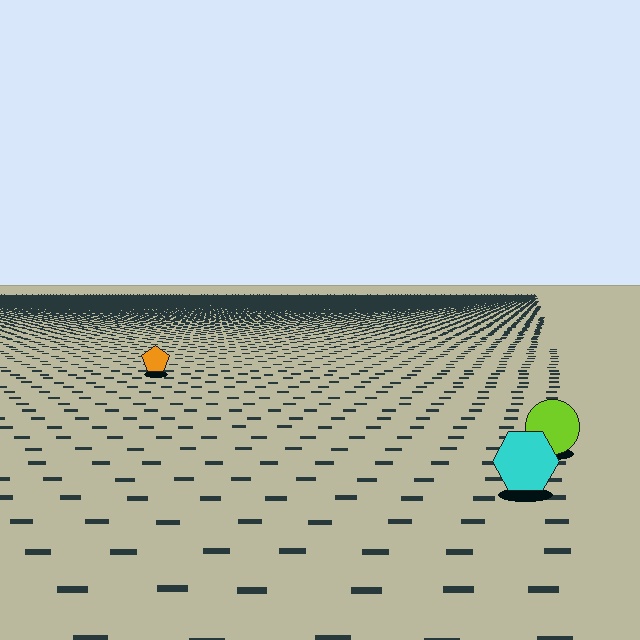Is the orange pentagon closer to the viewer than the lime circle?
No. The lime circle is closer — you can tell from the texture gradient: the ground texture is coarser near it.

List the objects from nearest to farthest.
From nearest to farthest: the cyan hexagon, the lime circle, the orange pentagon.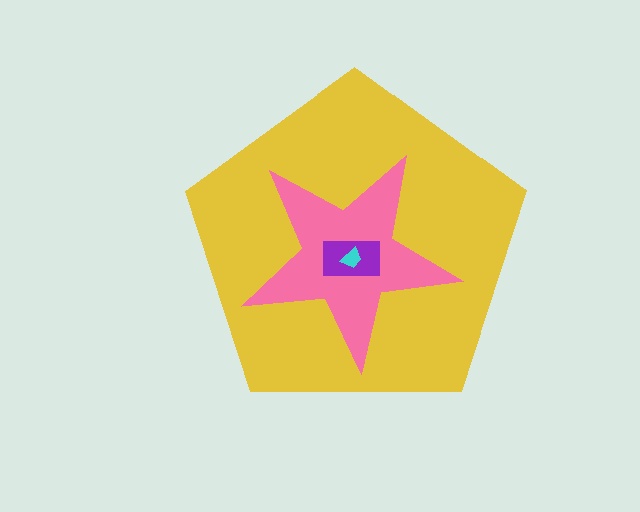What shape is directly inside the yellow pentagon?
The pink star.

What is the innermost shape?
The cyan trapezoid.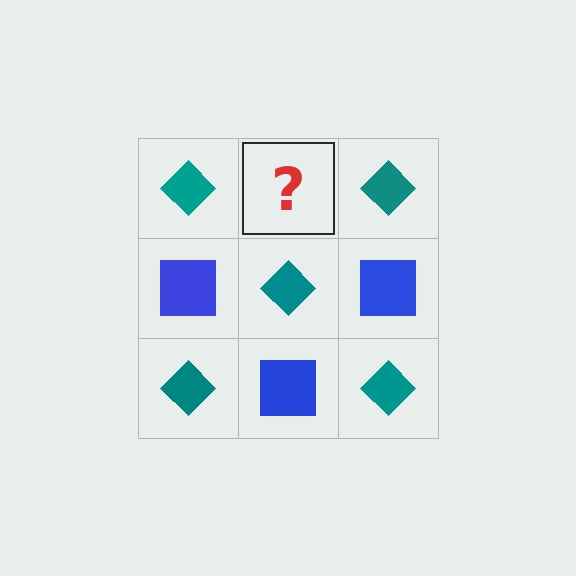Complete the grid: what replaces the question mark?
The question mark should be replaced with a blue square.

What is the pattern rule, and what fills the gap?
The rule is that it alternates teal diamond and blue square in a checkerboard pattern. The gap should be filled with a blue square.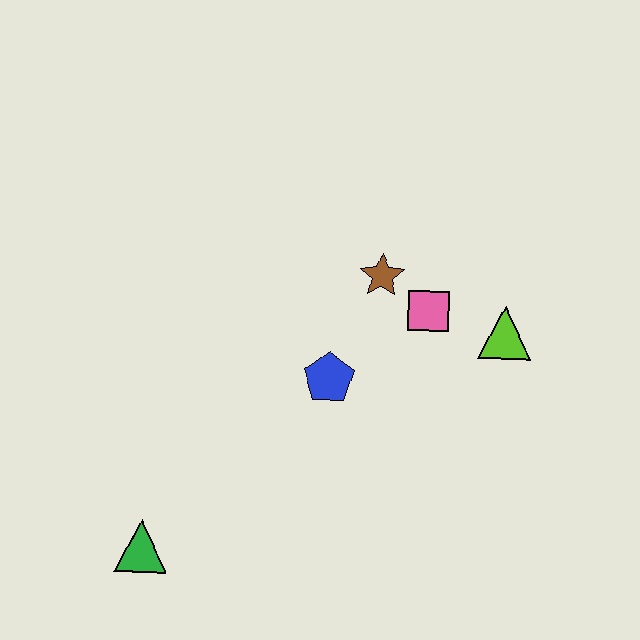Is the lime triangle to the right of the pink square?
Yes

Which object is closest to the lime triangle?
The pink square is closest to the lime triangle.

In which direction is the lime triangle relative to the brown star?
The lime triangle is to the right of the brown star.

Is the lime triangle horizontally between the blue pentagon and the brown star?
No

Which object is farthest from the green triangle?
The lime triangle is farthest from the green triangle.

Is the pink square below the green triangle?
No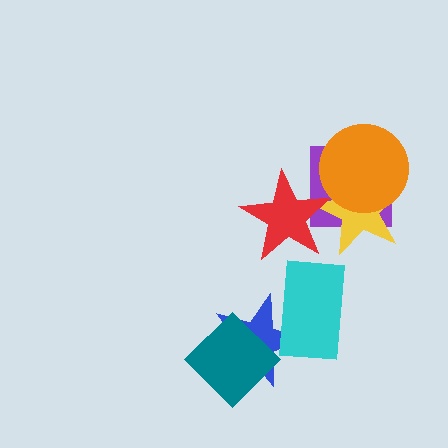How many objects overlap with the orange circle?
2 objects overlap with the orange circle.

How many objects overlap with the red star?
2 objects overlap with the red star.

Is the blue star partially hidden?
Yes, it is partially covered by another shape.